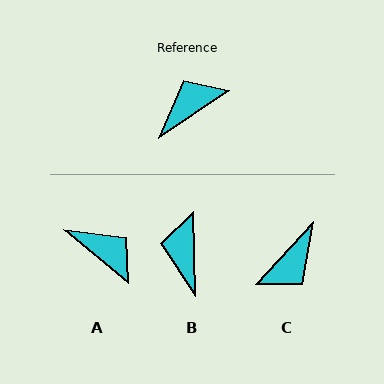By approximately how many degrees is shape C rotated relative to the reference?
Approximately 166 degrees clockwise.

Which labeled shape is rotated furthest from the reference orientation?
C, about 166 degrees away.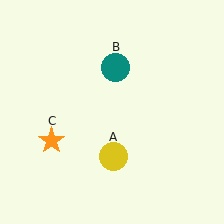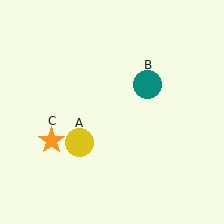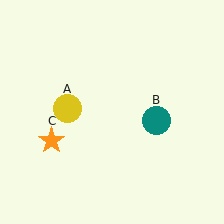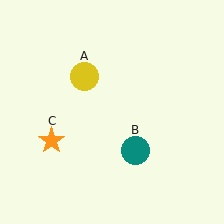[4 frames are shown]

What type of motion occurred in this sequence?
The yellow circle (object A), teal circle (object B) rotated clockwise around the center of the scene.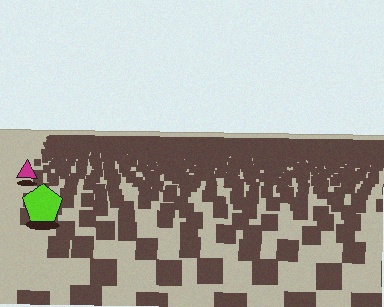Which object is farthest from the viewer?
The magenta triangle is farthest from the viewer. It appears smaller and the ground texture around it is denser.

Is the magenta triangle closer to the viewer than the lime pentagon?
No. The lime pentagon is closer — you can tell from the texture gradient: the ground texture is coarser near it.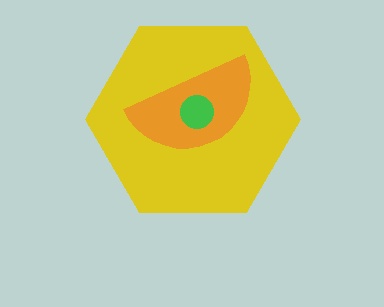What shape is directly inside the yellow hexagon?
The orange semicircle.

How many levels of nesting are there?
3.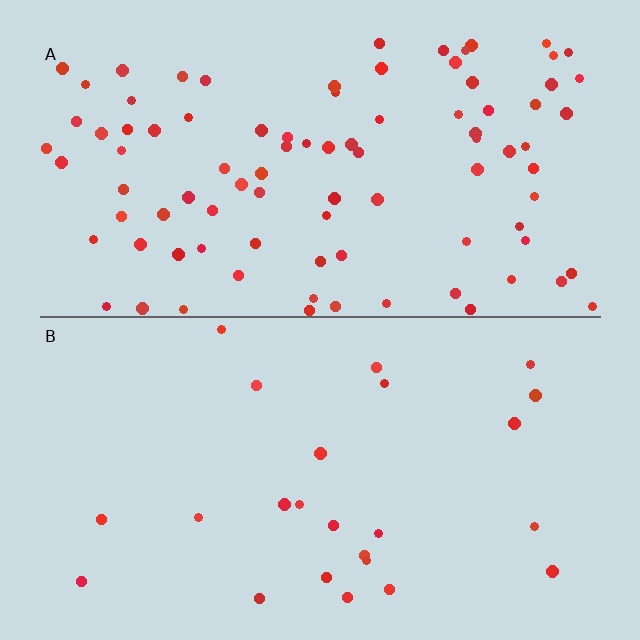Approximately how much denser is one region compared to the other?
Approximately 3.7× — region A over region B.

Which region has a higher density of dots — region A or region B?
A (the top).